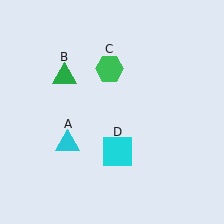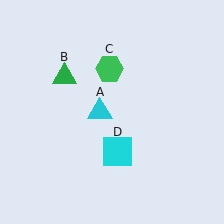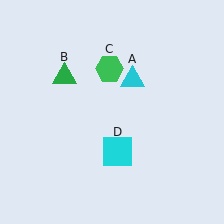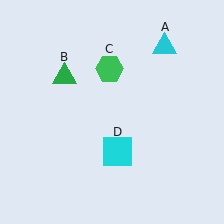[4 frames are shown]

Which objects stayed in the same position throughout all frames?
Green triangle (object B) and green hexagon (object C) and cyan square (object D) remained stationary.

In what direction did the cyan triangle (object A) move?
The cyan triangle (object A) moved up and to the right.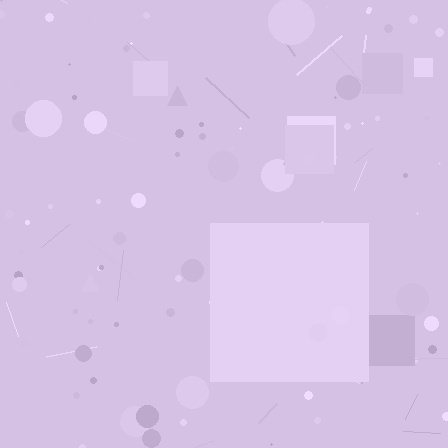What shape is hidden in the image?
A square is hidden in the image.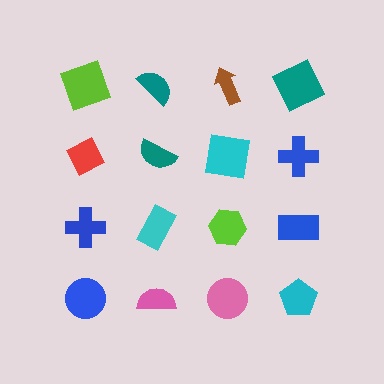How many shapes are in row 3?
4 shapes.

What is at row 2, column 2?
A teal semicircle.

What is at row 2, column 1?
A red diamond.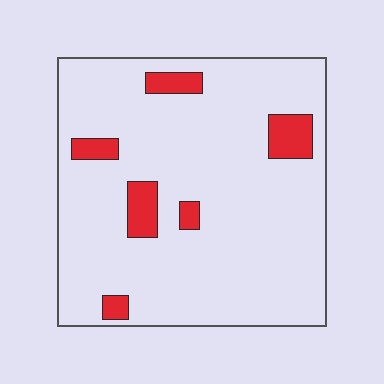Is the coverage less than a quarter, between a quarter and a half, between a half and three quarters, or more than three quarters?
Less than a quarter.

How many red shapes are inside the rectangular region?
6.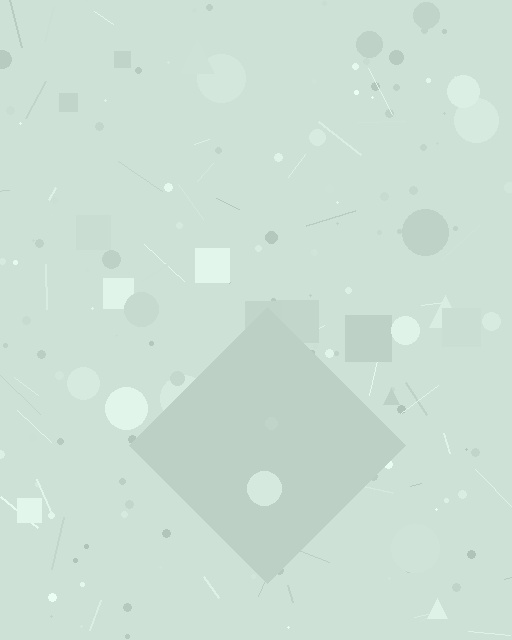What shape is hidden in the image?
A diamond is hidden in the image.